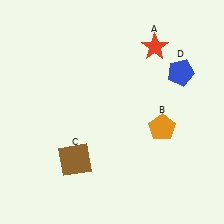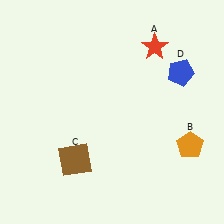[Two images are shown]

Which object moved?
The orange pentagon (B) moved right.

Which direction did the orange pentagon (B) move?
The orange pentagon (B) moved right.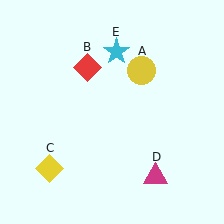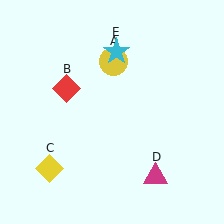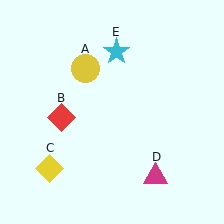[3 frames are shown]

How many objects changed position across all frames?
2 objects changed position: yellow circle (object A), red diamond (object B).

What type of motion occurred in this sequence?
The yellow circle (object A), red diamond (object B) rotated counterclockwise around the center of the scene.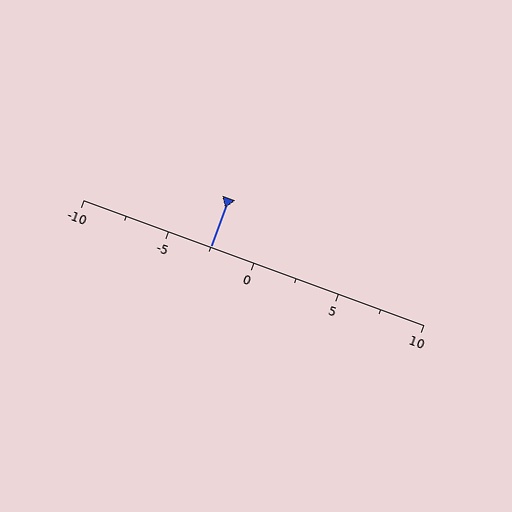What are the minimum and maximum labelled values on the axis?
The axis runs from -10 to 10.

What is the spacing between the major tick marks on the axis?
The major ticks are spaced 5 apart.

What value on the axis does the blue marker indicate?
The marker indicates approximately -2.5.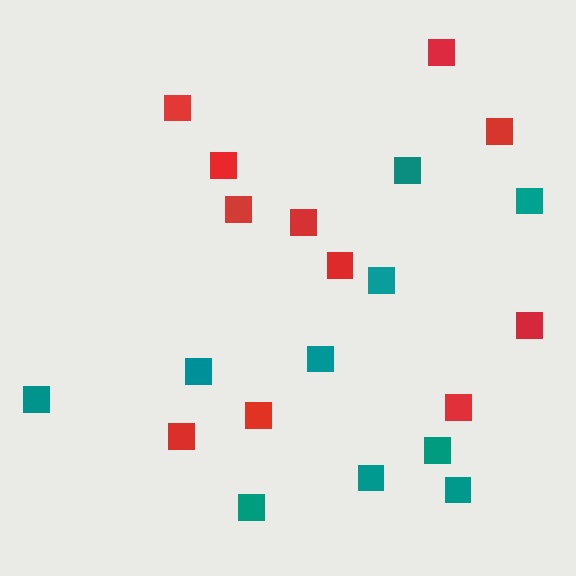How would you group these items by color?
There are 2 groups: one group of red squares (11) and one group of teal squares (10).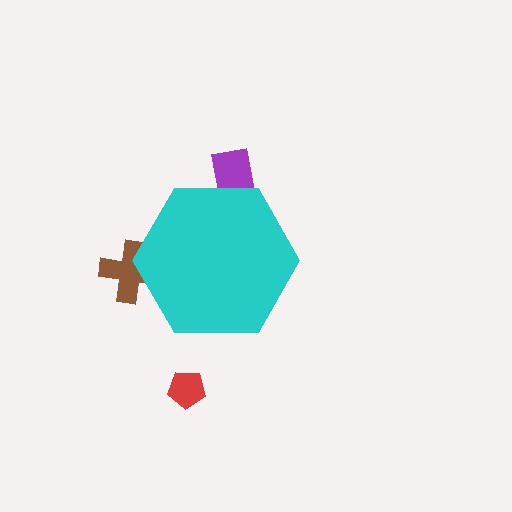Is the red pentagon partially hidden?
No, the red pentagon is fully visible.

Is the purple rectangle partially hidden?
Yes, the purple rectangle is partially hidden behind the cyan hexagon.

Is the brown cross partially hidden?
Yes, the brown cross is partially hidden behind the cyan hexagon.